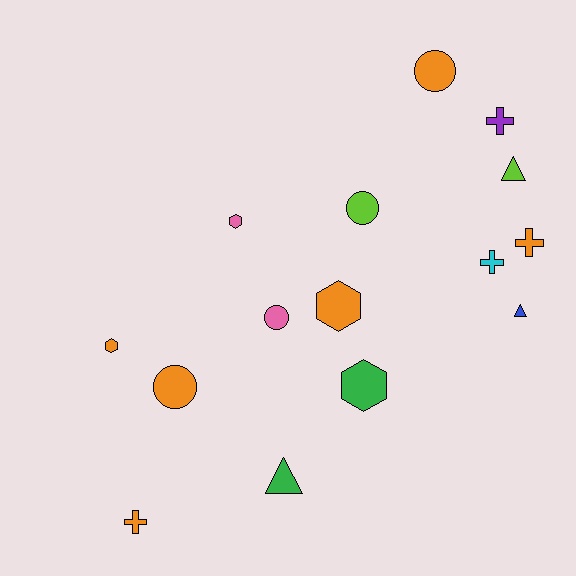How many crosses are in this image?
There are 4 crosses.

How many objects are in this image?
There are 15 objects.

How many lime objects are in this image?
There are 2 lime objects.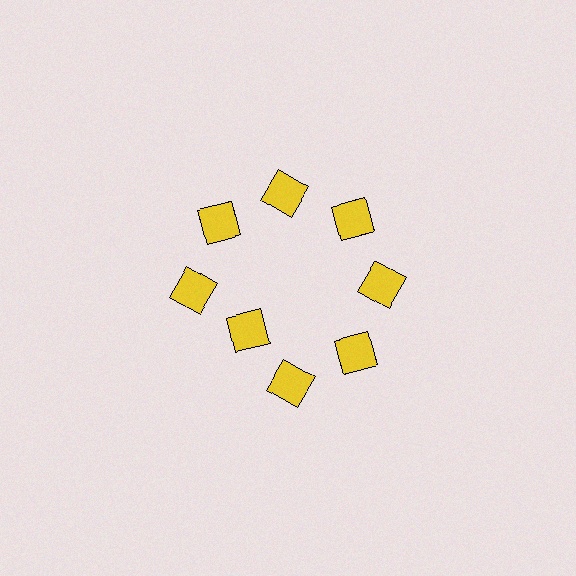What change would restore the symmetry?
The symmetry would be restored by moving it outward, back onto the ring so that all 8 squares sit at equal angles and equal distance from the center.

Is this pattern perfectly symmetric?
No. The 8 yellow squares are arranged in a ring, but one element near the 8 o'clock position is pulled inward toward the center, breaking the 8-fold rotational symmetry.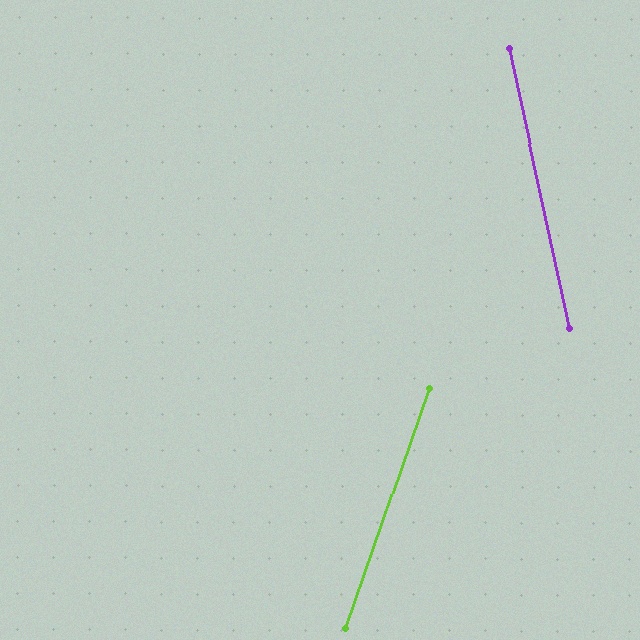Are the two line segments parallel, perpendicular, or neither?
Neither parallel nor perpendicular — they differ by about 31°.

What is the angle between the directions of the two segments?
Approximately 31 degrees.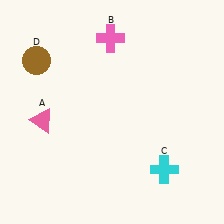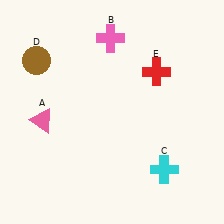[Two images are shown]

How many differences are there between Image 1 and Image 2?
There is 1 difference between the two images.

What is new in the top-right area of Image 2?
A red cross (E) was added in the top-right area of Image 2.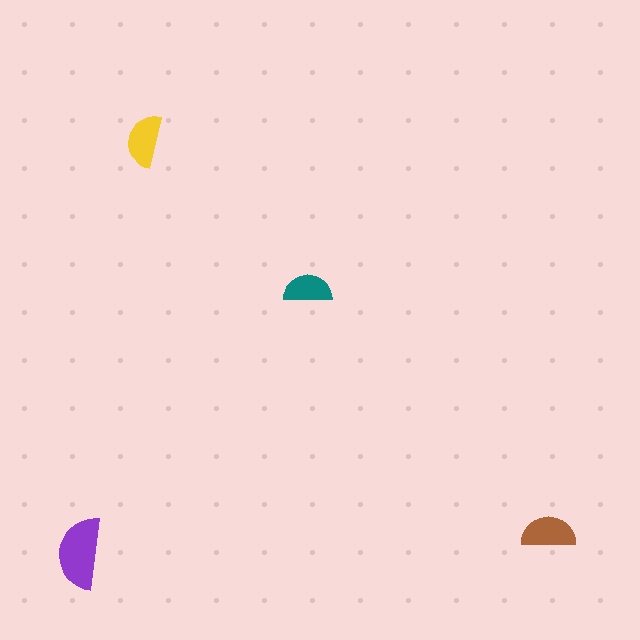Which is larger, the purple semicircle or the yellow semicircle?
The purple one.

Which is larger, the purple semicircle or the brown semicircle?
The purple one.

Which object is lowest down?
The purple semicircle is bottommost.